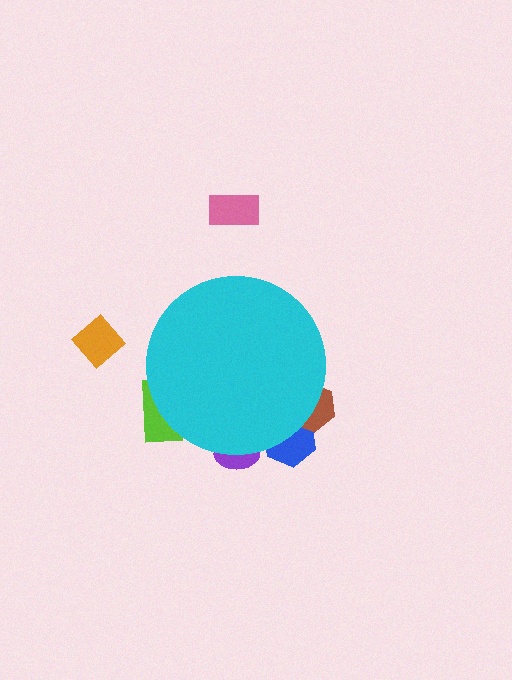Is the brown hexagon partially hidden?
Yes, the brown hexagon is partially hidden behind the cyan circle.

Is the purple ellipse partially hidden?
Yes, the purple ellipse is partially hidden behind the cyan circle.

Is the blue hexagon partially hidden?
Yes, the blue hexagon is partially hidden behind the cyan circle.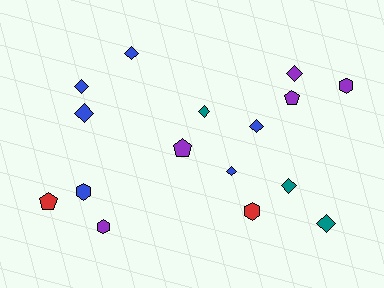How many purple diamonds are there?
There is 1 purple diamond.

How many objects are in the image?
There are 16 objects.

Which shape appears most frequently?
Diamond, with 9 objects.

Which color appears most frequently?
Blue, with 6 objects.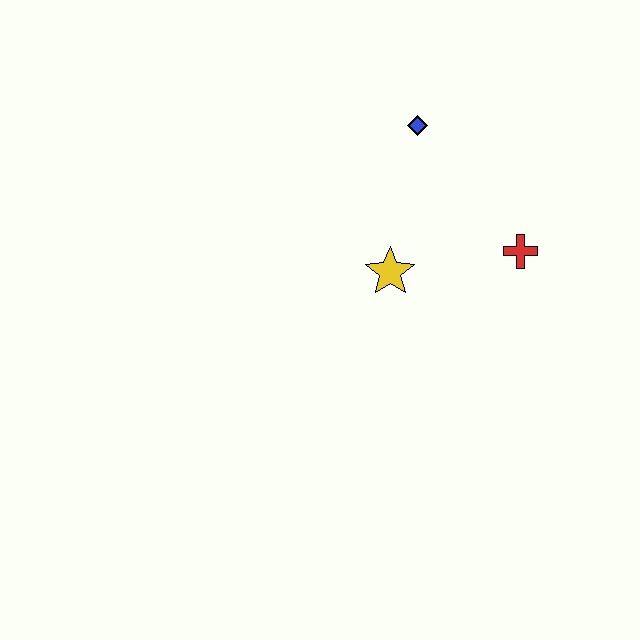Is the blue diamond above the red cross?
Yes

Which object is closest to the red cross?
The yellow star is closest to the red cross.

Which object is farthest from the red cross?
The blue diamond is farthest from the red cross.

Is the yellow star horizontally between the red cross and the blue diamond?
No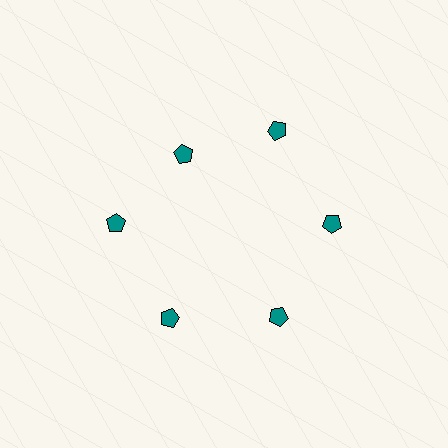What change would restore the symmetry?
The symmetry would be restored by moving it outward, back onto the ring so that all 6 pentagons sit at equal angles and equal distance from the center.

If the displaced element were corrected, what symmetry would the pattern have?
It would have 6-fold rotational symmetry — the pattern would map onto itself every 60 degrees.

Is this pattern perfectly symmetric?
No. The 6 teal pentagons are arranged in a ring, but one element near the 11 o'clock position is pulled inward toward the center, breaking the 6-fold rotational symmetry.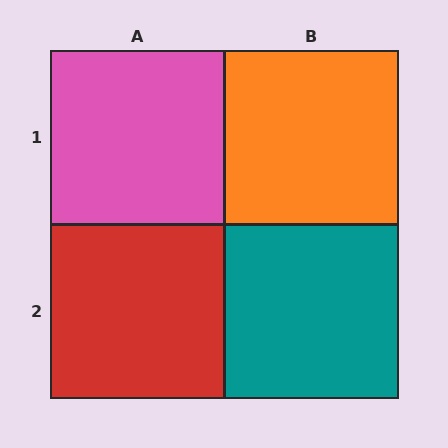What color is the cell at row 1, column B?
Orange.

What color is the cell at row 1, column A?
Pink.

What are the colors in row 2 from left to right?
Red, teal.